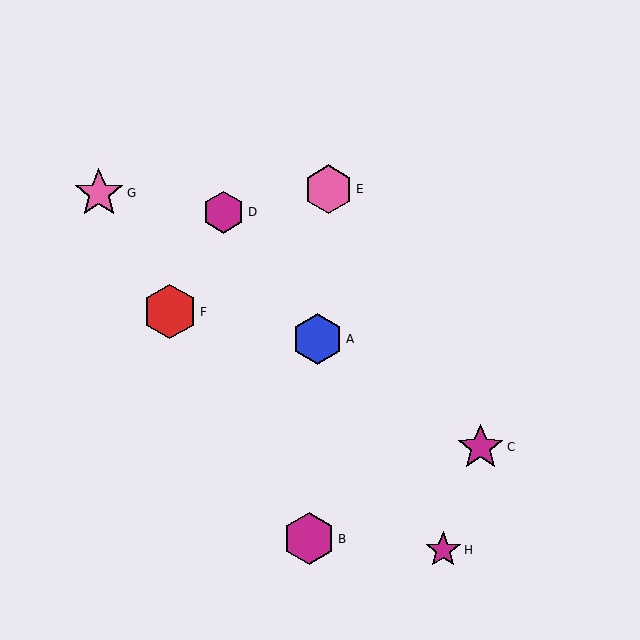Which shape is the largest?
The red hexagon (labeled F) is the largest.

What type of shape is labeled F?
Shape F is a red hexagon.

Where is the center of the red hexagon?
The center of the red hexagon is at (170, 312).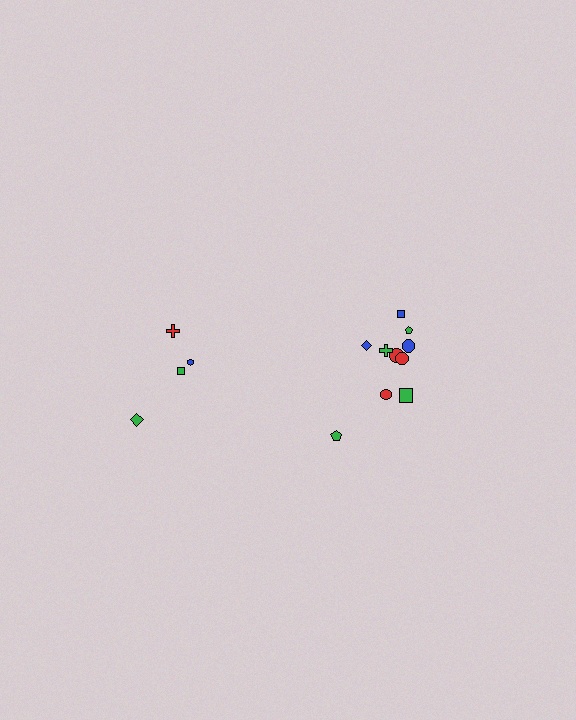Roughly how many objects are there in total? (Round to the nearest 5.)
Roughly 15 objects in total.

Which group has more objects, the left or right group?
The right group.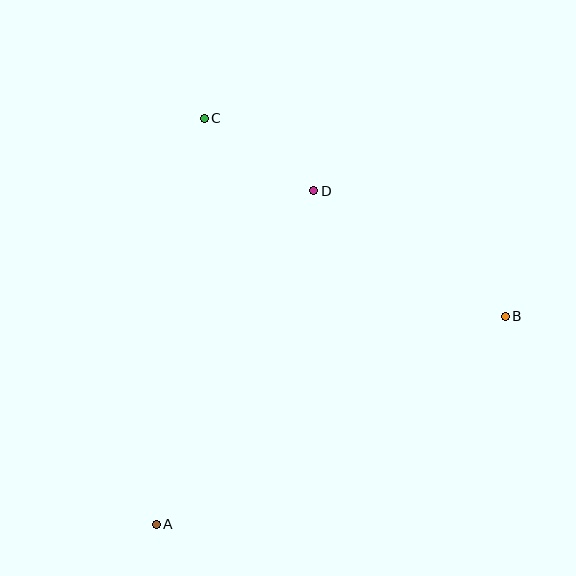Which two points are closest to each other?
Points C and D are closest to each other.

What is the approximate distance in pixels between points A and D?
The distance between A and D is approximately 369 pixels.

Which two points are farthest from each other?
Points A and C are farthest from each other.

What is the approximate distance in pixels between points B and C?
The distance between B and C is approximately 360 pixels.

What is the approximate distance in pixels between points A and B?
The distance between A and B is approximately 406 pixels.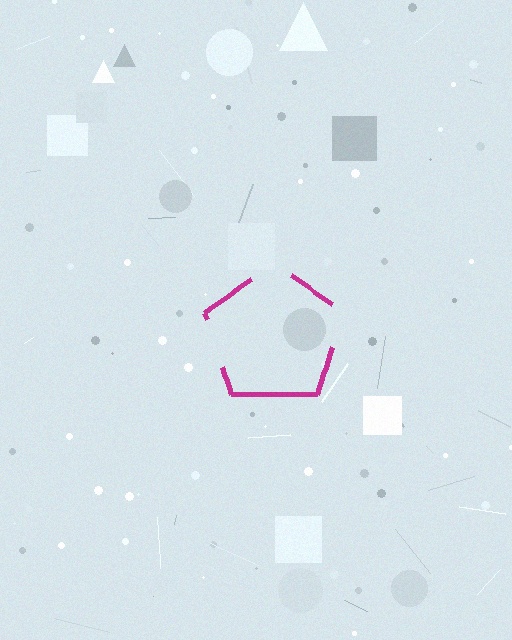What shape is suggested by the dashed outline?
The dashed outline suggests a pentagon.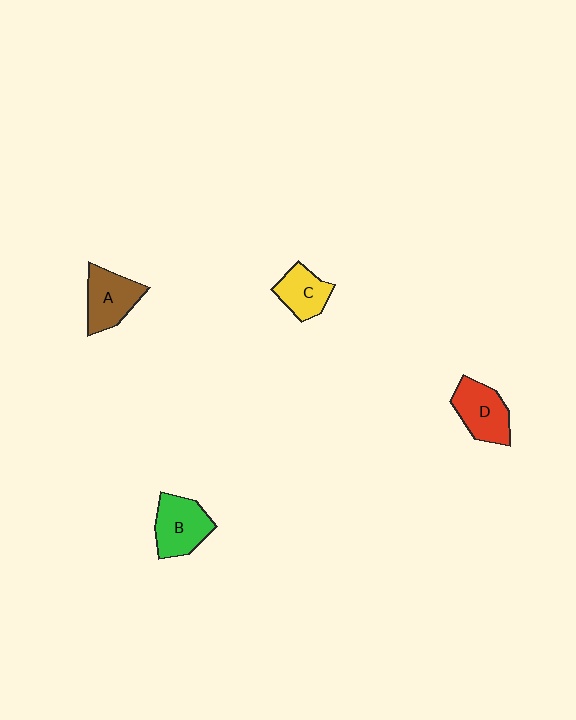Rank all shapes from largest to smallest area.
From largest to smallest: B (green), D (red), A (brown), C (yellow).